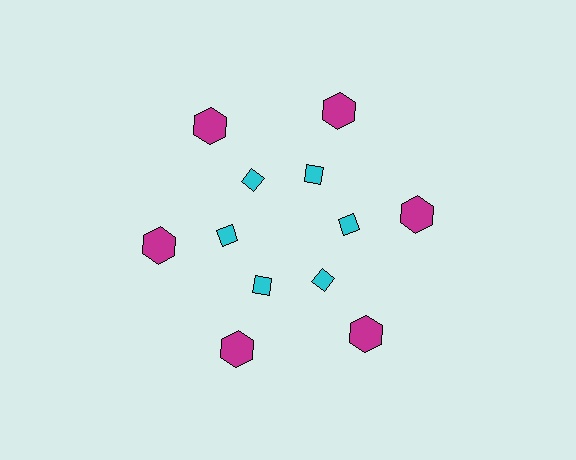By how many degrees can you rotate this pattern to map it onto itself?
The pattern maps onto itself every 60 degrees of rotation.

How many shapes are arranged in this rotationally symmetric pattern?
There are 12 shapes, arranged in 6 groups of 2.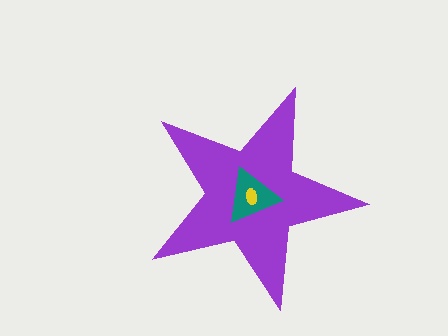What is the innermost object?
The yellow ellipse.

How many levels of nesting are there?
3.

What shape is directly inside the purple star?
The teal triangle.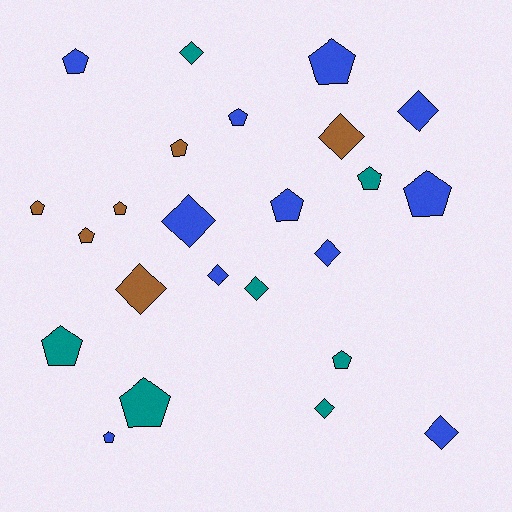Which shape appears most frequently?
Pentagon, with 14 objects.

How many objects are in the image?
There are 24 objects.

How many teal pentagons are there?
There are 4 teal pentagons.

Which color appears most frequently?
Blue, with 11 objects.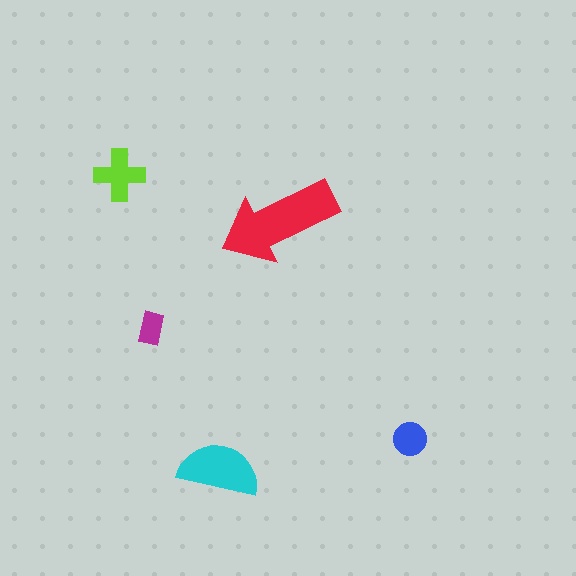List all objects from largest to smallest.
The red arrow, the cyan semicircle, the lime cross, the blue circle, the magenta rectangle.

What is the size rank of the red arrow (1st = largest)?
1st.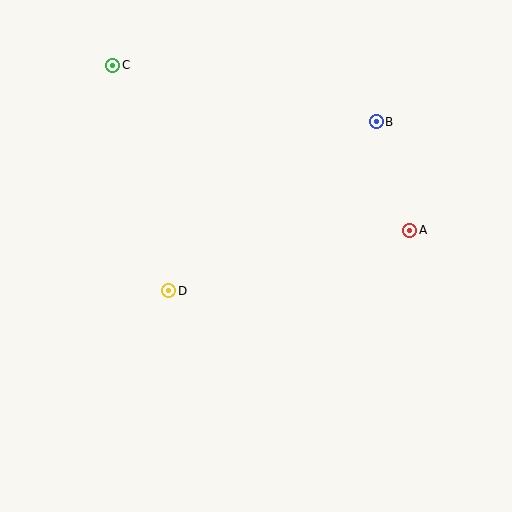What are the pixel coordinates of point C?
Point C is at (113, 65).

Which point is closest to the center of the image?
Point D at (169, 291) is closest to the center.